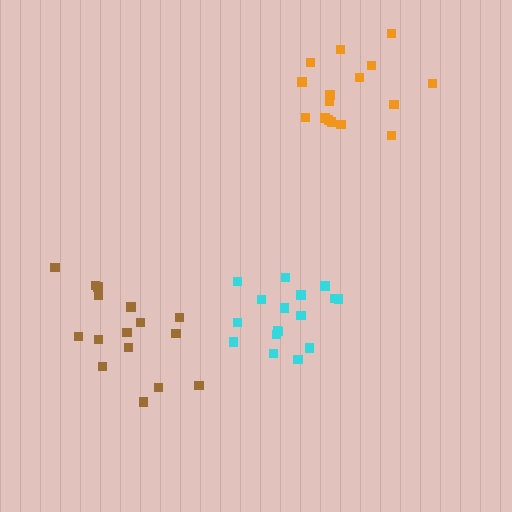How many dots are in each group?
Group 1: 16 dots, Group 2: 17 dots, Group 3: 17 dots (50 total).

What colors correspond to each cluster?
The clusters are colored: brown, cyan, orange.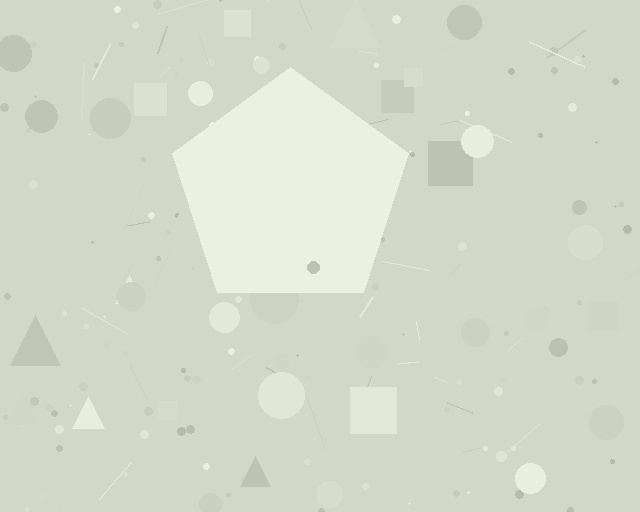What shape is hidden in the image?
A pentagon is hidden in the image.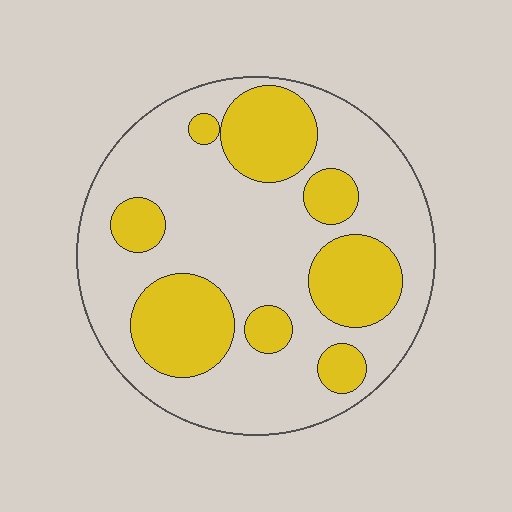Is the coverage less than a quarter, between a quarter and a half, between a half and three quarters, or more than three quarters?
Between a quarter and a half.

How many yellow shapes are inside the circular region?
8.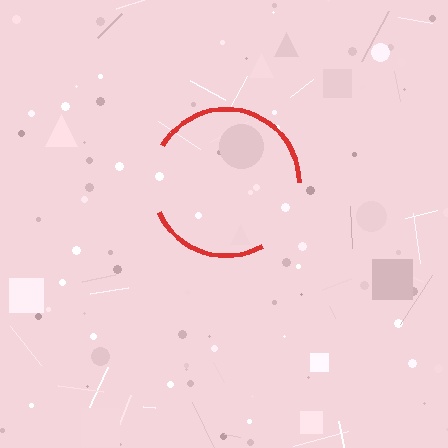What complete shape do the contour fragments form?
The contour fragments form a circle.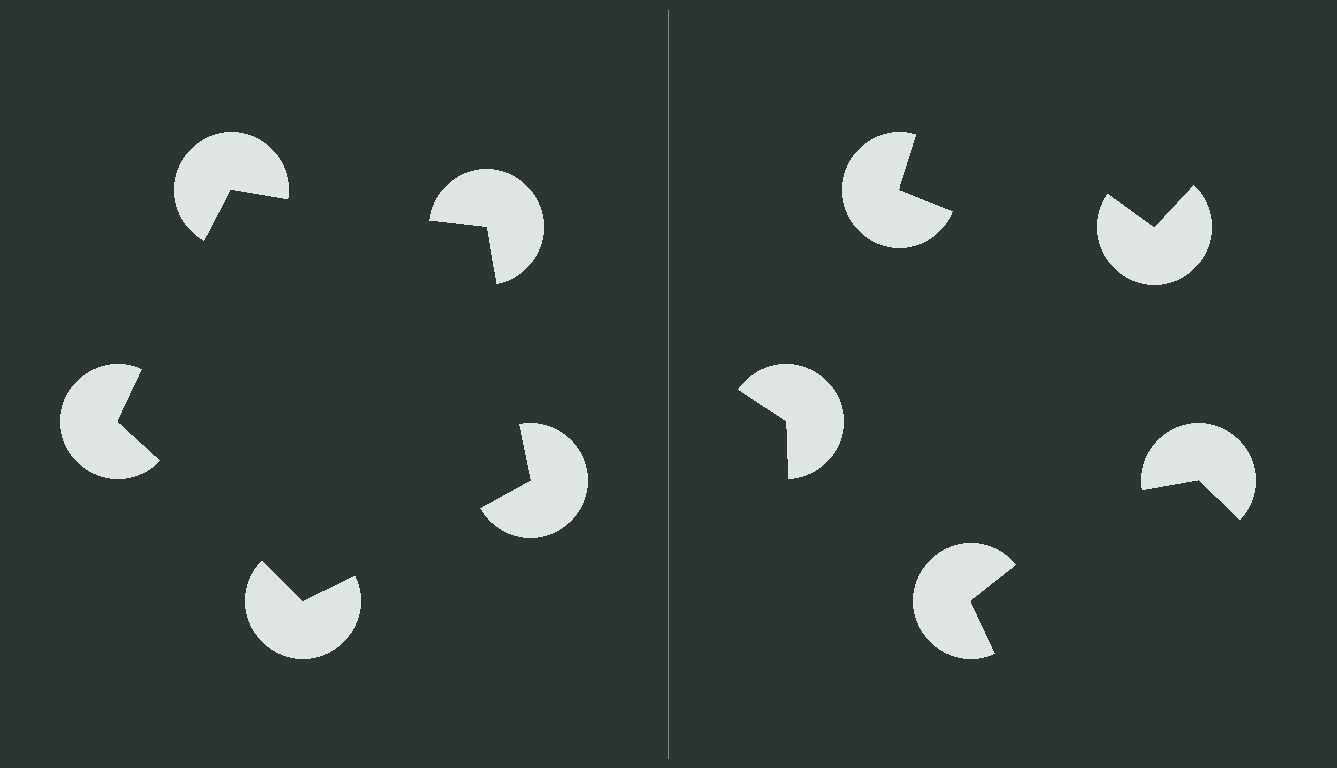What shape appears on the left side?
An illusory pentagon.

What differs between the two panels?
The pac-man discs are positioned identically on both sides; only the wedge orientations differ. On the left they align to a pentagon; on the right they are misaligned.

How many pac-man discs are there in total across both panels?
10 — 5 on each side.